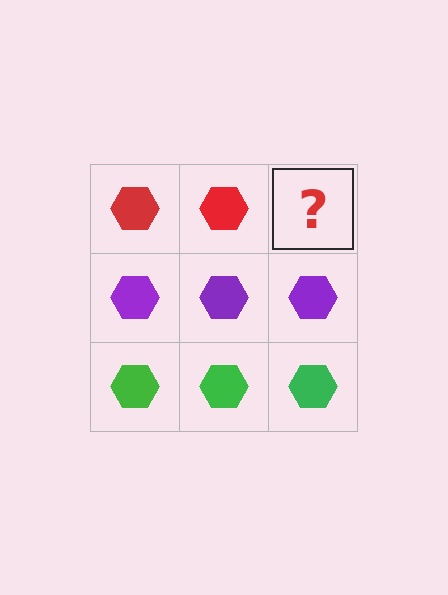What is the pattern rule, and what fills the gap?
The rule is that each row has a consistent color. The gap should be filled with a red hexagon.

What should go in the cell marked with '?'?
The missing cell should contain a red hexagon.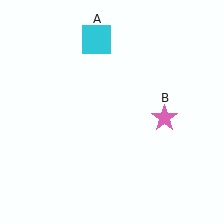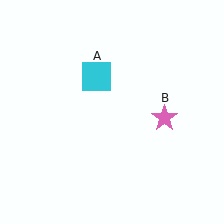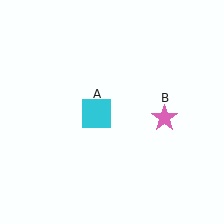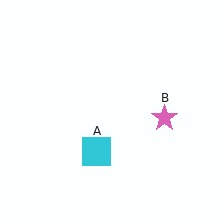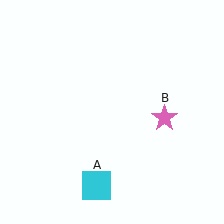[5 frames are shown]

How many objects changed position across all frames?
1 object changed position: cyan square (object A).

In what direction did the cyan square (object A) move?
The cyan square (object A) moved down.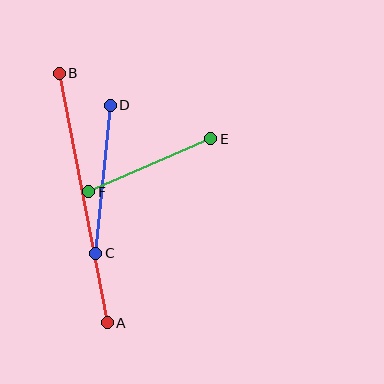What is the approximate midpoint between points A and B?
The midpoint is at approximately (83, 198) pixels.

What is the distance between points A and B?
The distance is approximately 254 pixels.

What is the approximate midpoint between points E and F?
The midpoint is at approximately (150, 165) pixels.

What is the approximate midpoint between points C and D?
The midpoint is at approximately (103, 179) pixels.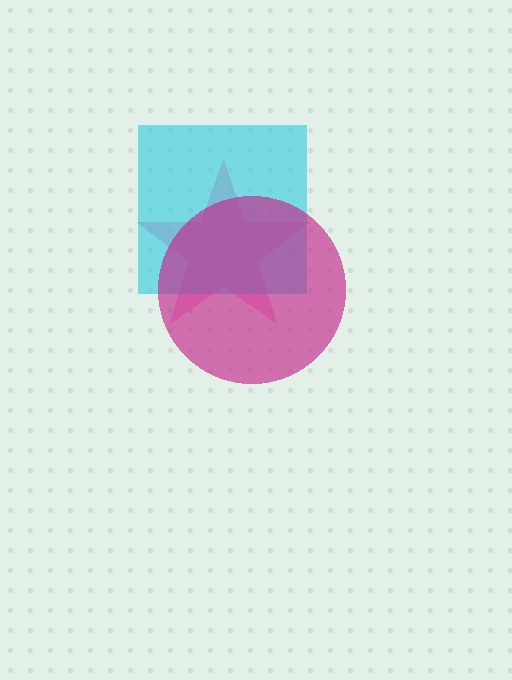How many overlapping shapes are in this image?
There are 3 overlapping shapes in the image.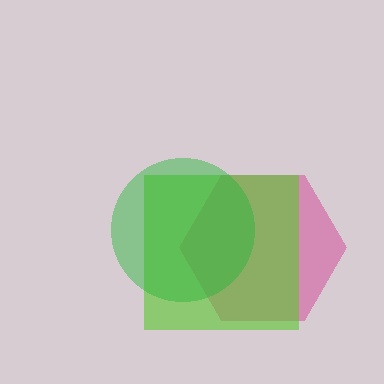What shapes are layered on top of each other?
The layered shapes are: a magenta hexagon, a lime square, a green circle.